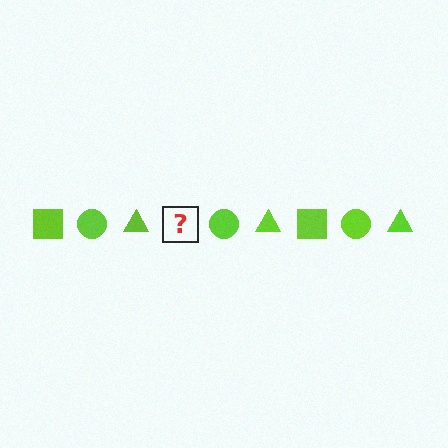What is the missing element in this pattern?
The missing element is a lime square.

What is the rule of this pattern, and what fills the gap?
The rule is that the pattern cycles through square, circle, triangle shapes in lime. The gap should be filled with a lime square.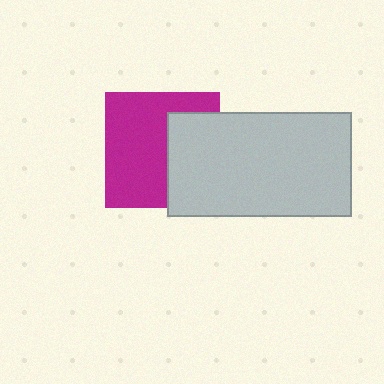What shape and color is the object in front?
The object in front is a light gray rectangle.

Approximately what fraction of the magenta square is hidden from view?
Roughly 38% of the magenta square is hidden behind the light gray rectangle.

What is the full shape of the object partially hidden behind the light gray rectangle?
The partially hidden object is a magenta square.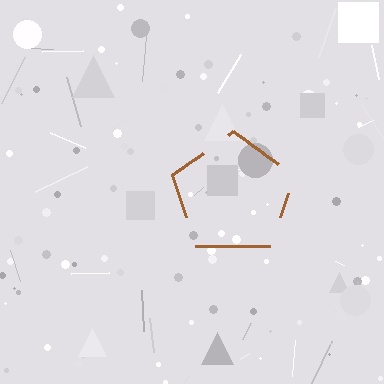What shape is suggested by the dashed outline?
The dashed outline suggests a pentagon.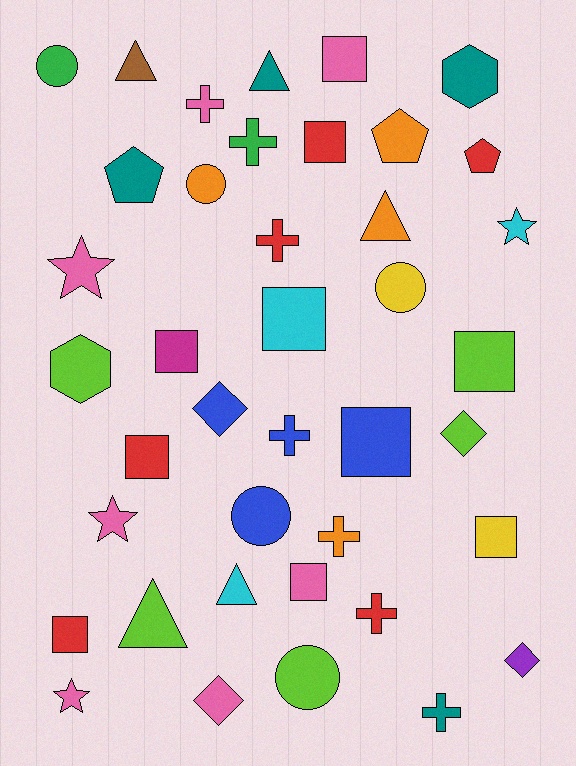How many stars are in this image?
There are 4 stars.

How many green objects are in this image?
There are 2 green objects.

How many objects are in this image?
There are 40 objects.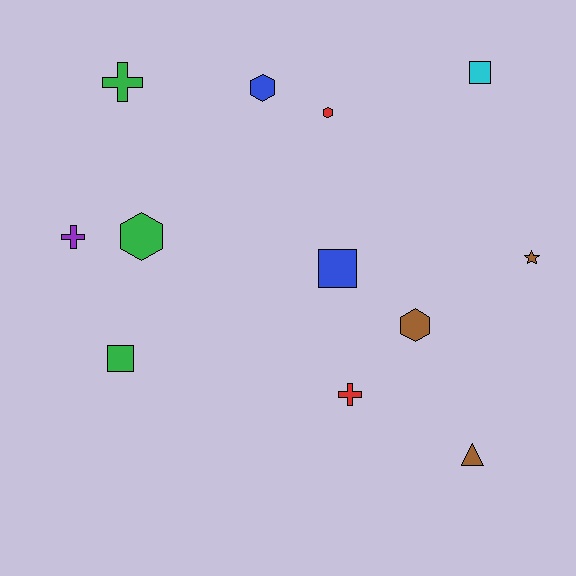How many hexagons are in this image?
There are 4 hexagons.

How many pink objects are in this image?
There are no pink objects.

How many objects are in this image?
There are 12 objects.